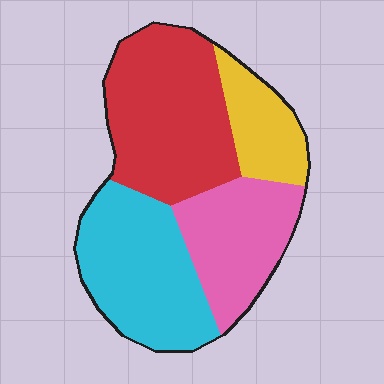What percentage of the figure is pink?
Pink takes up about one fifth (1/5) of the figure.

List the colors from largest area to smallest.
From largest to smallest: red, cyan, pink, yellow.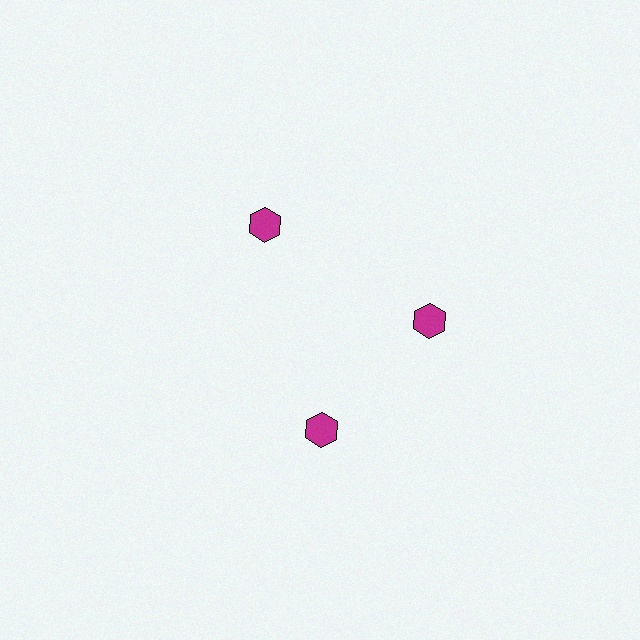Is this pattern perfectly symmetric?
No. The 3 magenta hexagons are arranged in a ring, but one element near the 7 o'clock position is rotated out of alignment along the ring, breaking the 3-fold rotational symmetry.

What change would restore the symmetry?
The symmetry would be restored by rotating it back into even spacing with its neighbors so that all 3 hexagons sit at equal angles and equal distance from the center.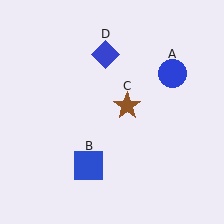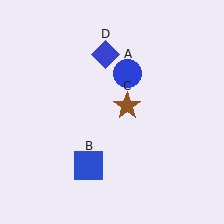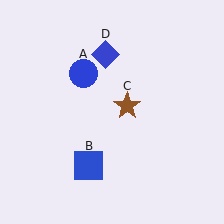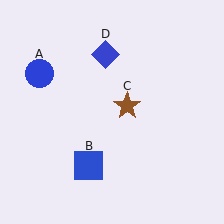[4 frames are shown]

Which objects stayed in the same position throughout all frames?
Blue square (object B) and brown star (object C) and blue diamond (object D) remained stationary.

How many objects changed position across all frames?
1 object changed position: blue circle (object A).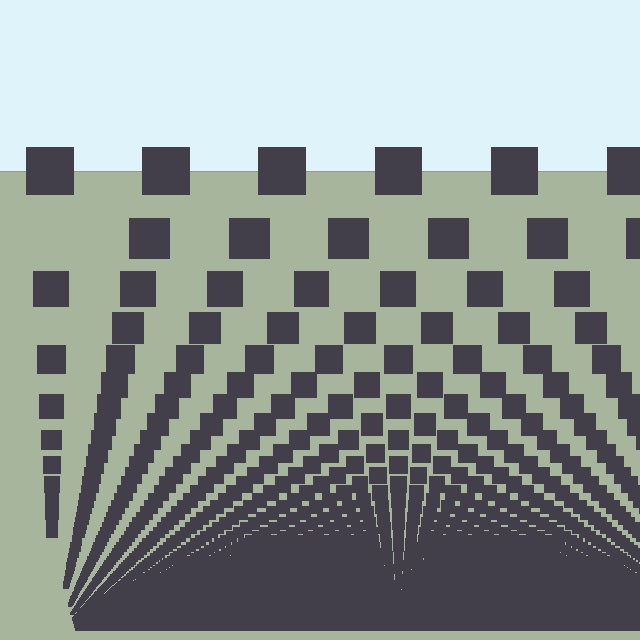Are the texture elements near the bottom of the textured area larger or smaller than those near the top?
Smaller. The gradient is inverted — elements near the bottom are smaller and denser.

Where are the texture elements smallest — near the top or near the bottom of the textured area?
Near the bottom.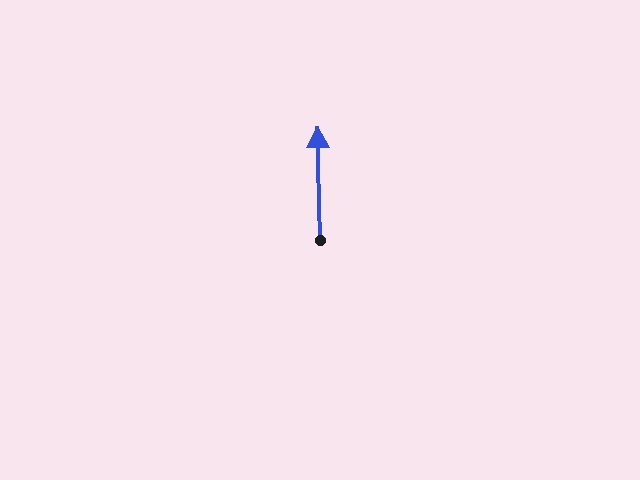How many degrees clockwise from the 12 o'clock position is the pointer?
Approximately 359 degrees.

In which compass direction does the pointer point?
North.